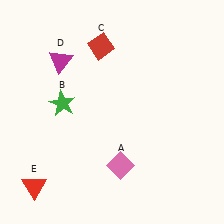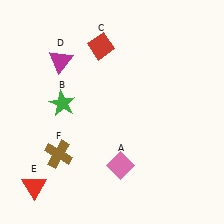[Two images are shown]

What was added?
A brown cross (F) was added in Image 2.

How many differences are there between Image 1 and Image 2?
There is 1 difference between the two images.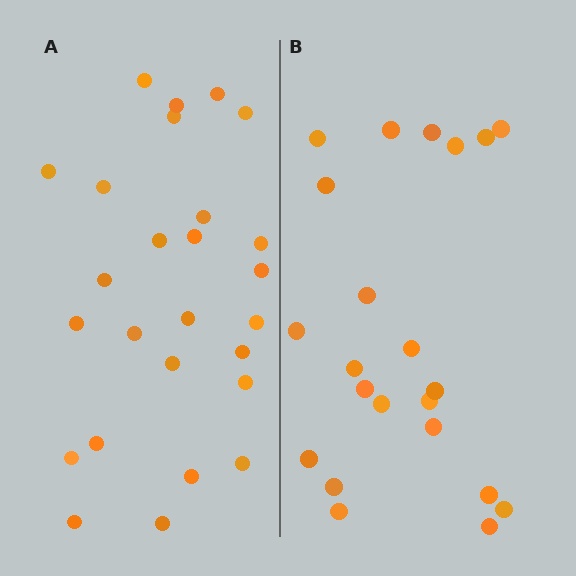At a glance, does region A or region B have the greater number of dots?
Region A (the left region) has more dots.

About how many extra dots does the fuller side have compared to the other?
Region A has about 4 more dots than region B.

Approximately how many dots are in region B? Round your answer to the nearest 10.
About 20 dots. (The exact count is 22, which rounds to 20.)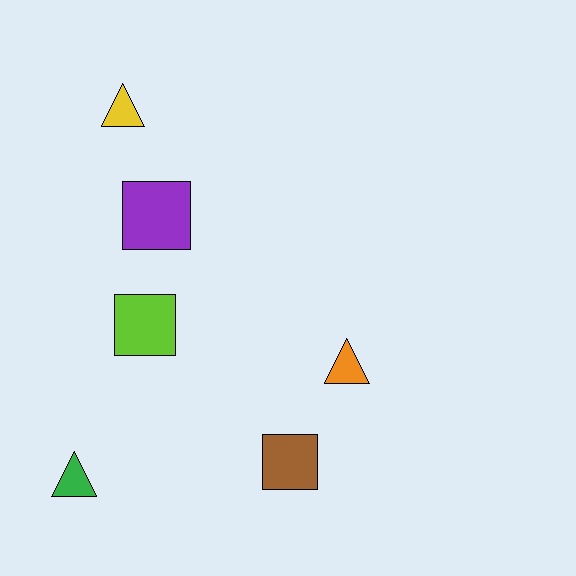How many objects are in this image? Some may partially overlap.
There are 6 objects.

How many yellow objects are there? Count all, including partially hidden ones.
There is 1 yellow object.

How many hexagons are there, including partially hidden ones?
There are no hexagons.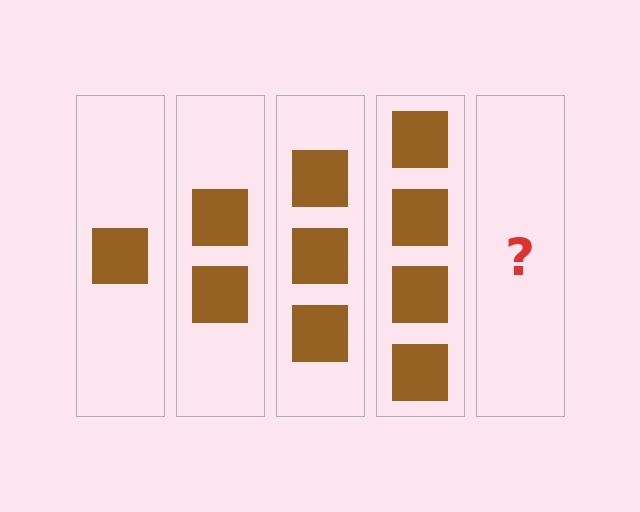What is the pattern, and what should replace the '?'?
The pattern is that each step adds one more square. The '?' should be 5 squares.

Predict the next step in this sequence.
The next step is 5 squares.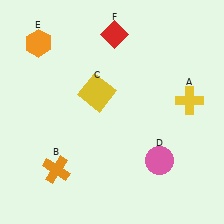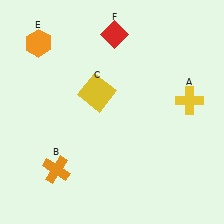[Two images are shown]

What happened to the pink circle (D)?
The pink circle (D) was removed in Image 2. It was in the bottom-right area of Image 1.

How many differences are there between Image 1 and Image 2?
There is 1 difference between the two images.